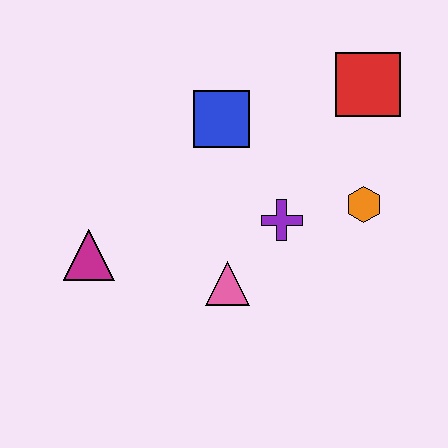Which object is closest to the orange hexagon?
The purple cross is closest to the orange hexagon.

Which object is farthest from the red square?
The magenta triangle is farthest from the red square.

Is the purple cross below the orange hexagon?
Yes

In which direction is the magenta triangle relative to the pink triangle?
The magenta triangle is to the left of the pink triangle.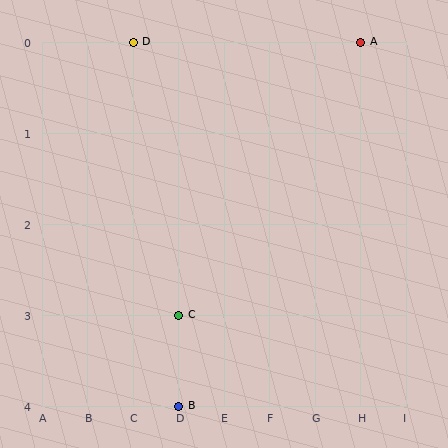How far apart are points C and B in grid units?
Points C and B are 1 row apart.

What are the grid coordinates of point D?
Point D is at grid coordinates (C, 0).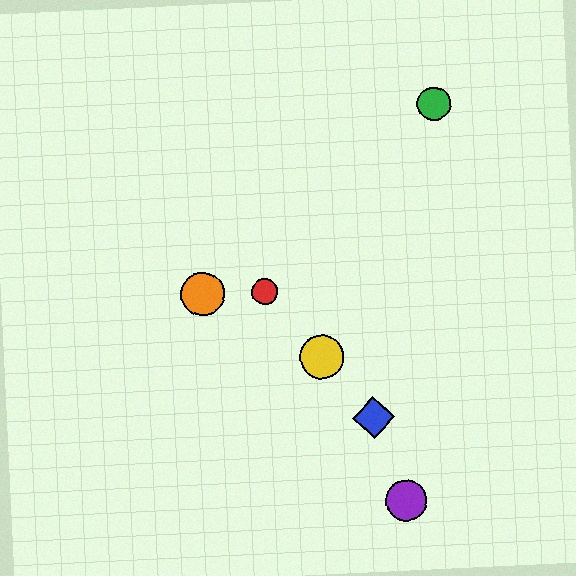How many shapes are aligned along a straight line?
3 shapes (the red circle, the blue diamond, the yellow circle) are aligned along a straight line.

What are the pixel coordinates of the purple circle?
The purple circle is at (406, 501).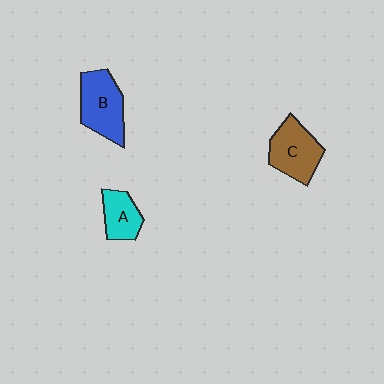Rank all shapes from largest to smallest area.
From largest to smallest: B (blue), C (brown), A (cyan).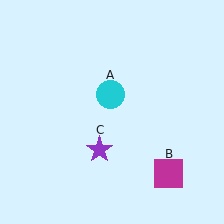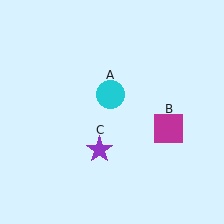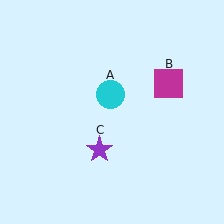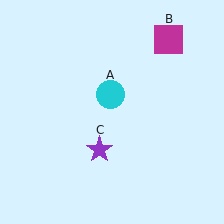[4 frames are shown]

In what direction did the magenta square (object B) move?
The magenta square (object B) moved up.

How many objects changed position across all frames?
1 object changed position: magenta square (object B).